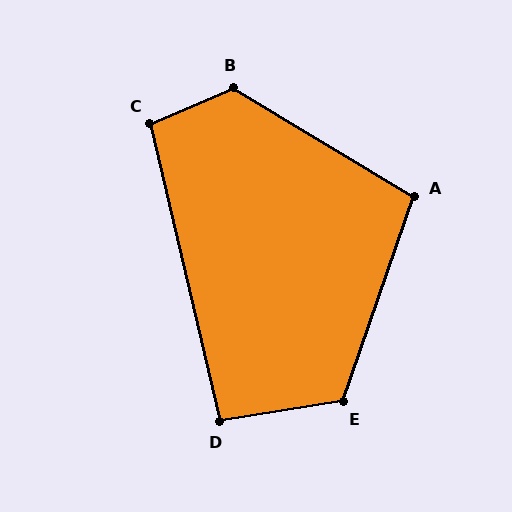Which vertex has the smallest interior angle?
D, at approximately 94 degrees.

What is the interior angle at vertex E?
Approximately 119 degrees (obtuse).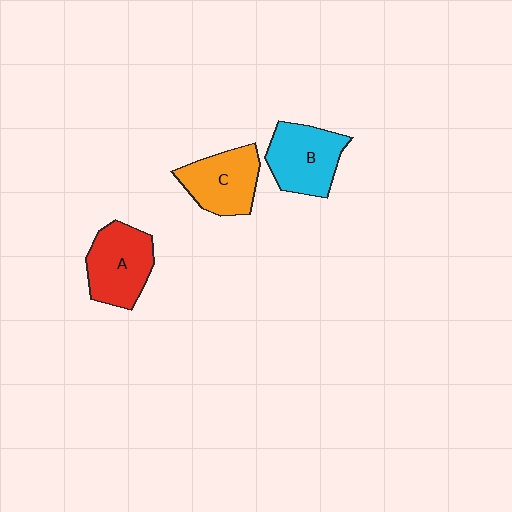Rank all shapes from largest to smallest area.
From largest to smallest: A (red), B (cyan), C (orange).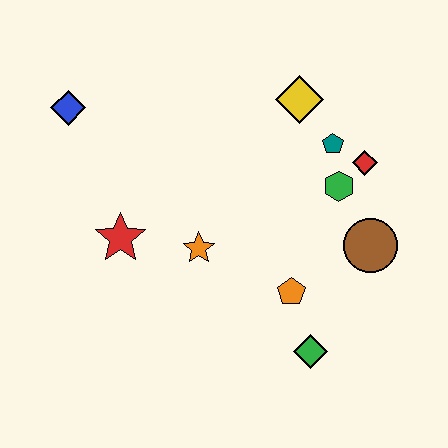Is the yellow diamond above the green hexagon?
Yes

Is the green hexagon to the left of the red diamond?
Yes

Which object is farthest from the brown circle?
The blue diamond is farthest from the brown circle.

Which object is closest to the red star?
The orange star is closest to the red star.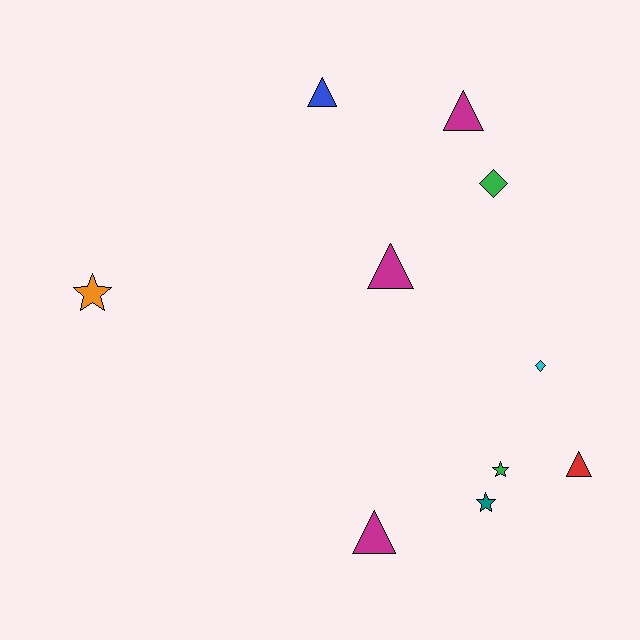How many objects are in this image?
There are 10 objects.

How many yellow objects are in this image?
There are no yellow objects.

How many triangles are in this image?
There are 5 triangles.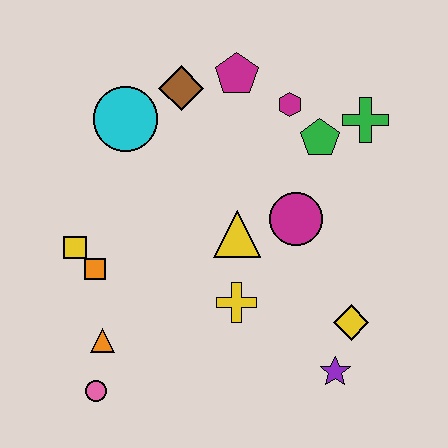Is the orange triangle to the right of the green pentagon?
No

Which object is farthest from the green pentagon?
The pink circle is farthest from the green pentagon.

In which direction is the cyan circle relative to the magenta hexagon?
The cyan circle is to the left of the magenta hexagon.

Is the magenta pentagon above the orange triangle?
Yes